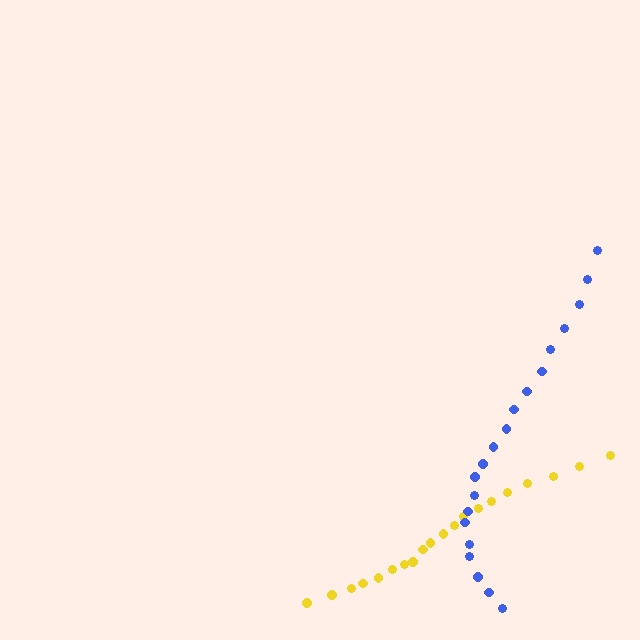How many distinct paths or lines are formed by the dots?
There are 2 distinct paths.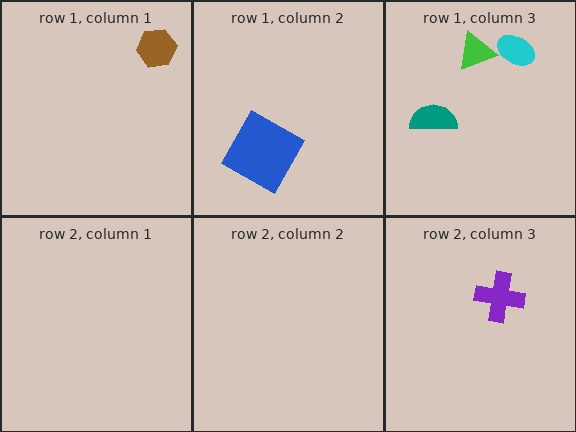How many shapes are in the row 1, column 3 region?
3.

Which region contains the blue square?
The row 1, column 2 region.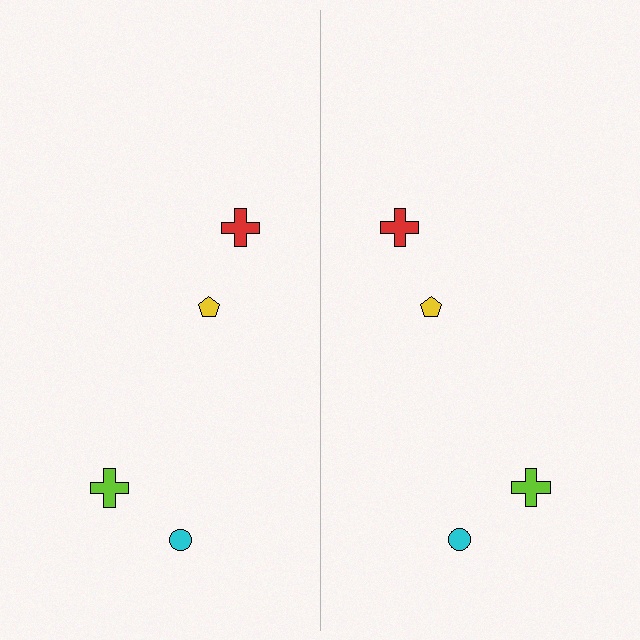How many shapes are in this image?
There are 8 shapes in this image.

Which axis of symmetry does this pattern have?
The pattern has a vertical axis of symmetry running through the center of the image.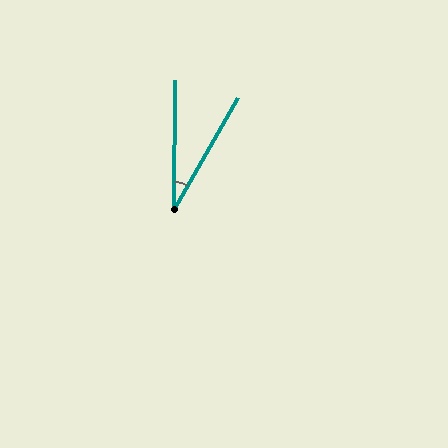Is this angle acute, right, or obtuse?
It is acute.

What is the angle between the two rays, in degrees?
Approximately 29 degrees.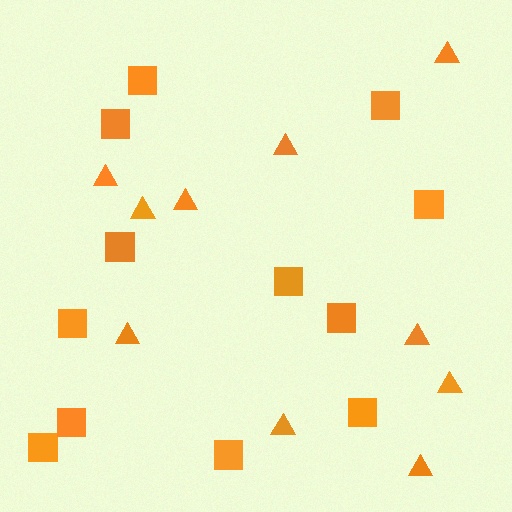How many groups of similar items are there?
There are 2 groups: one group of triangles (10) and one group of squares (12).